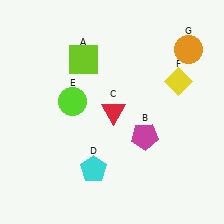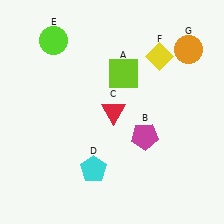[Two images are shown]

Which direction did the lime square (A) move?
The lime square (A) moved right.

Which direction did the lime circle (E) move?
The lime circle (E) moved up.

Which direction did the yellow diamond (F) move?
The yellow diamond (F) moved up.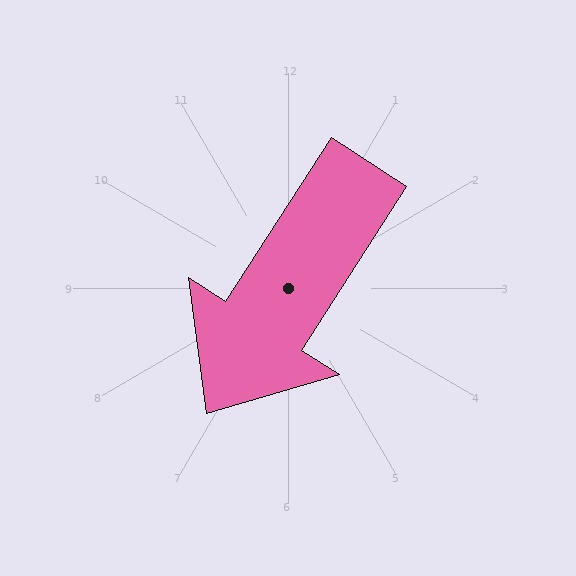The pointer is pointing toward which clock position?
Roughly 7 o'clock.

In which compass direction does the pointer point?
Southwest.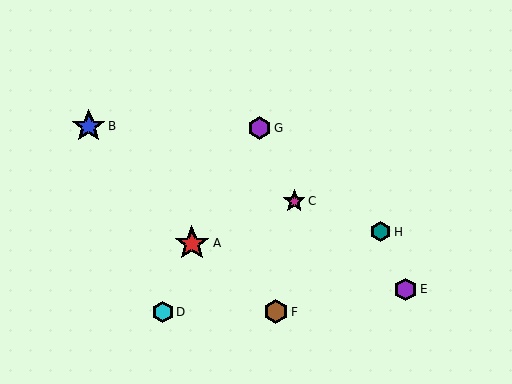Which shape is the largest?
The red star (labeled A) is the largest.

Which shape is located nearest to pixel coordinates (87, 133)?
The blue star (labeled B) at (89, 126) is nearest to that location.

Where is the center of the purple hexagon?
The center of the purple hexagon is at (259, 128).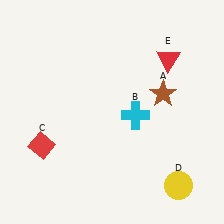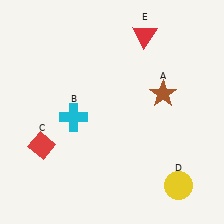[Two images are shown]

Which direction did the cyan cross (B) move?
The cyan cross (B) moved left.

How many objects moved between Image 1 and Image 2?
2 objects moved between the two images.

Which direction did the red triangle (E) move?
The red triangle (E) moved up.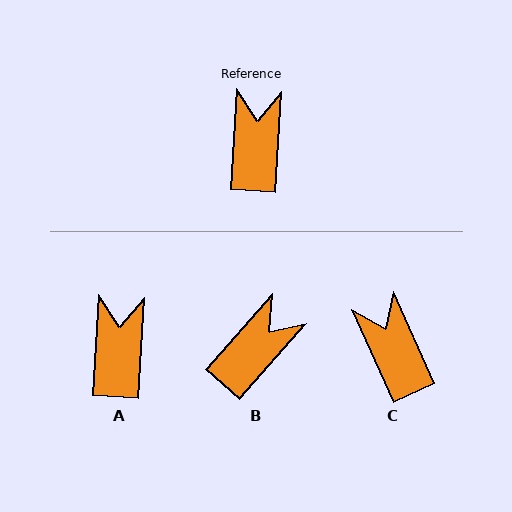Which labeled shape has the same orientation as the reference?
A.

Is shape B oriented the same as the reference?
No, it is off by about 38 degrees.